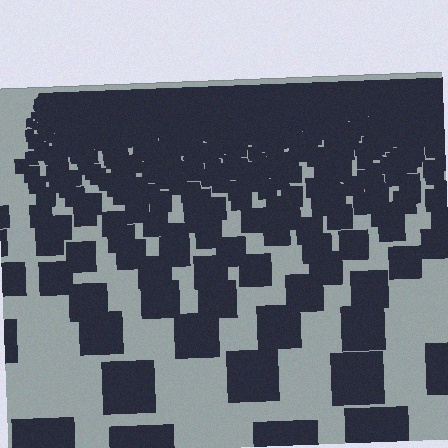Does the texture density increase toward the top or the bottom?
Density increases toward the top.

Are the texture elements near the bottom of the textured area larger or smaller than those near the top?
Larger. Near the bottom, elements are closer to the viewer and appear at a bigger on-screen size.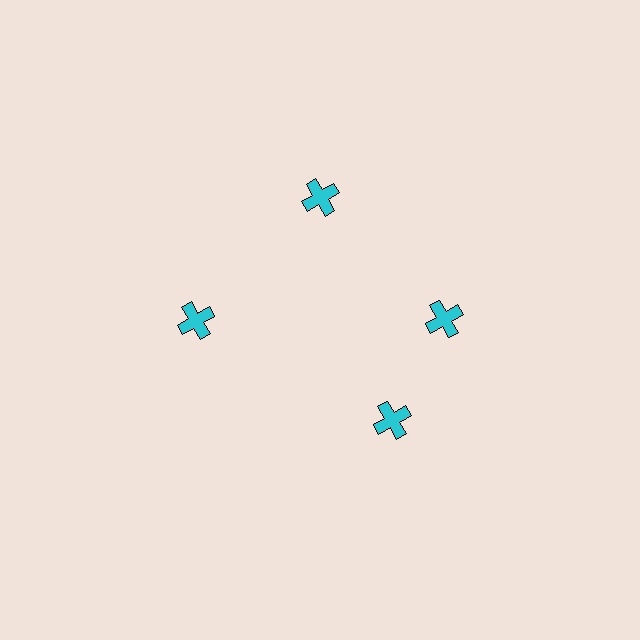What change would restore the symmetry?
The symmetry would be restored by rotating it back into even spacing with its neighbors so that all 4 crosses sit at equal angles and equal distance from the center.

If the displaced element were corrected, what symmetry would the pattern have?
It would have 4-fold rotational symmetry — the pattern would map onto itself every 90 degrees.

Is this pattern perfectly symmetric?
No. The 4 cyan crosses are arranged in a ring, but one element near the 6 o'clock position is rotated out of alignment along the ring, breaking the 4-fold rotational symmetry.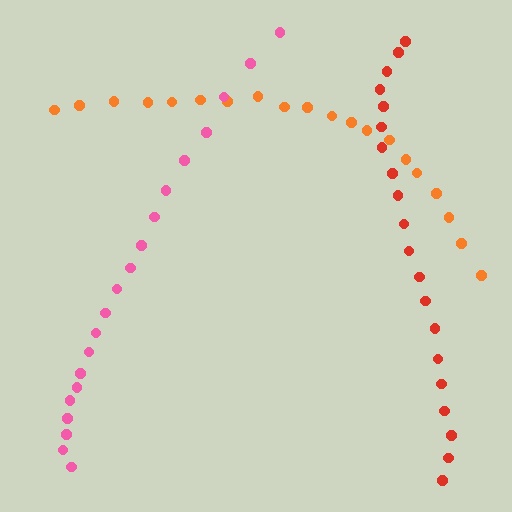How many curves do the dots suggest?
There are 3 distinct paths.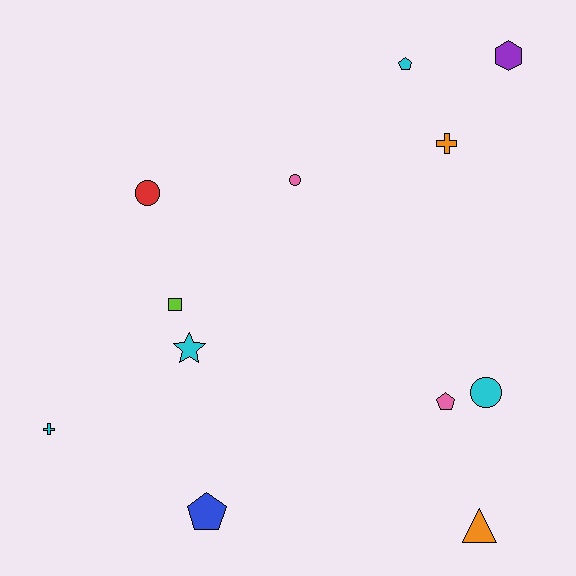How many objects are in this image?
There are 12 objects.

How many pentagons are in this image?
There are 3 pentagons.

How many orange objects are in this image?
There are 2 orange objects.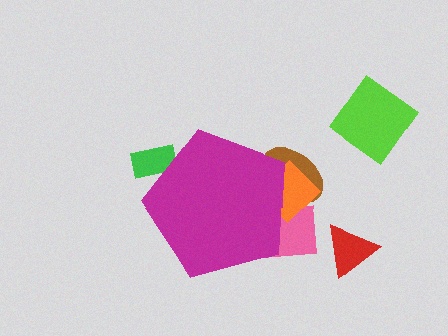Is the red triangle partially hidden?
No, the red triangle is fully visible.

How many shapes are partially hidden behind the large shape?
4 shapes are partially hidden.